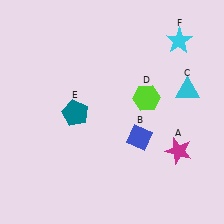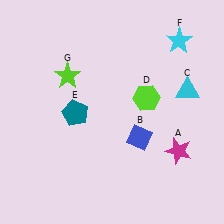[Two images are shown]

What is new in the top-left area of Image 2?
A lime star (G) was added in the top-left area of Image 2.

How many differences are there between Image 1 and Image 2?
There is 1 difference between the two images.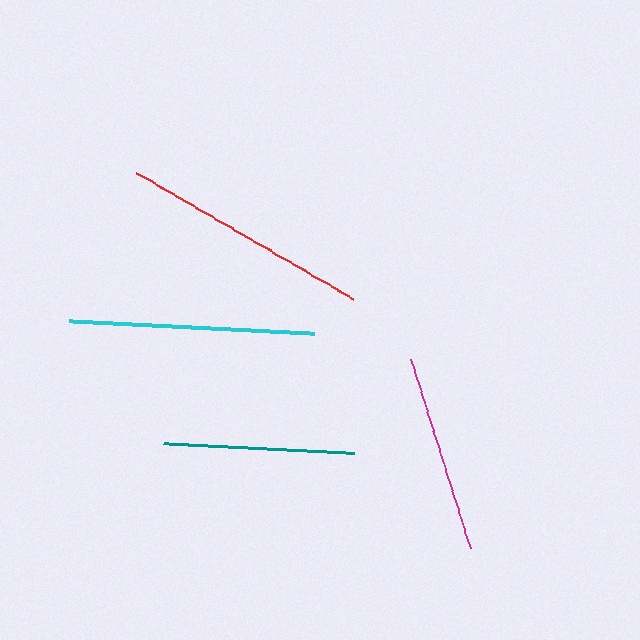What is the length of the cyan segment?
The cyan segment is approximately 246 pixels long.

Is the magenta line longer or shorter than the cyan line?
The cyan line is longer than the magenta line.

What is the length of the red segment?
The red segment is approximately 251 pixels long.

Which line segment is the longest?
The red line is the longest at approximately 251 pixels.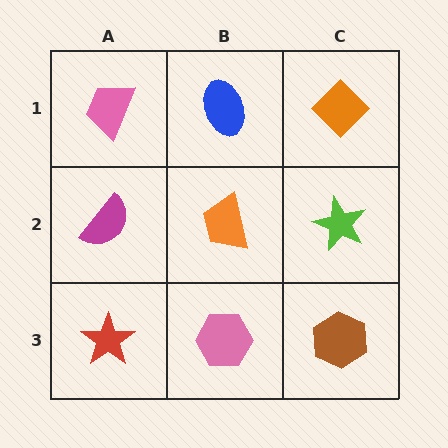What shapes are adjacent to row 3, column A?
A magenta semicircle (row 2, column A), a pink hexagon (row 3, column B).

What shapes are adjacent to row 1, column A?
A magenta semicircle (row 2, column A), a blue ellipse (row 1, column B).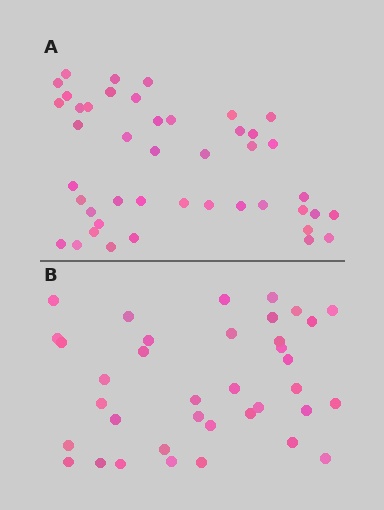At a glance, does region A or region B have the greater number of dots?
Region A (the top region) has more dots.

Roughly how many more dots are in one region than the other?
Region A has roughly 8 or so more dots than region B.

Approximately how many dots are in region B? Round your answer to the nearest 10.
About 40 dots. (The exact count is 37, which rounds to 40.)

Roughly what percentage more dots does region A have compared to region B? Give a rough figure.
About 20% more.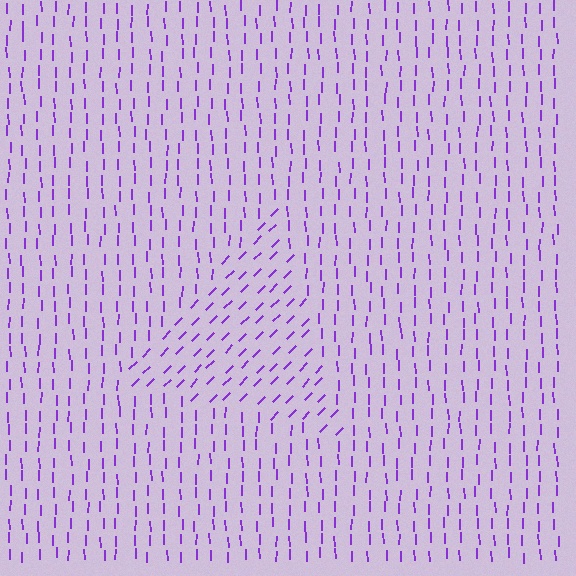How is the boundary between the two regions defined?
The boundary is defined purely by a change in line orientation (approximately 45 degrees difference). All lines are the same color and thickness.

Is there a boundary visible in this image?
Yes, there is a texture boundary formed by a change in line orientation.